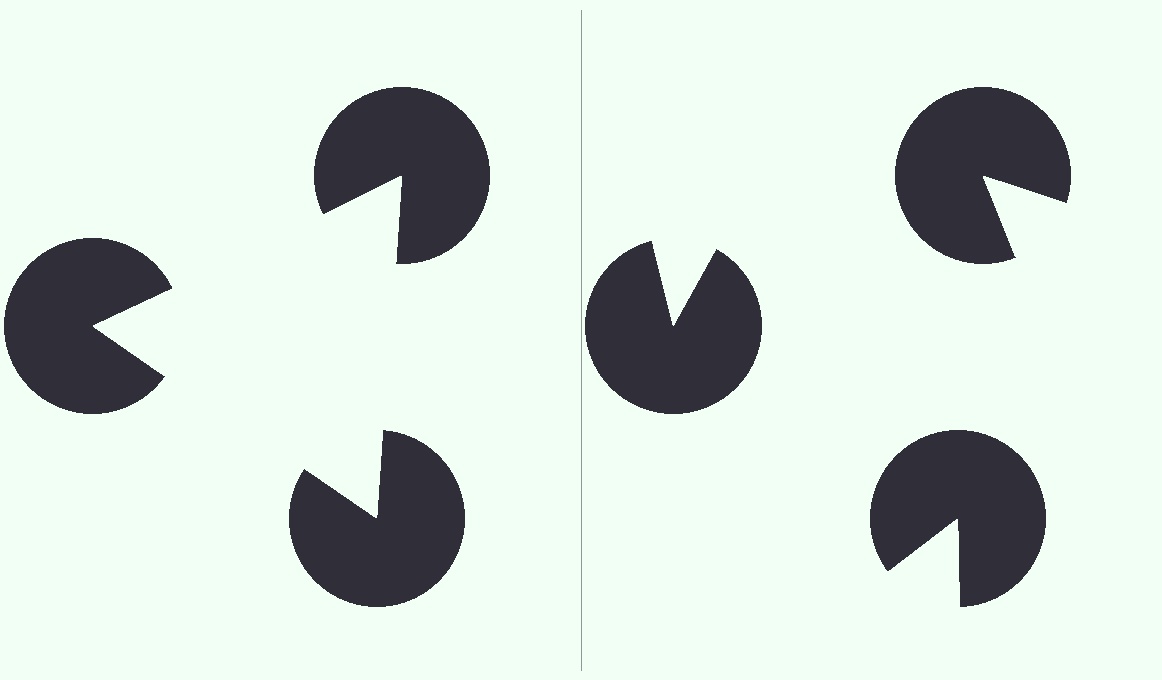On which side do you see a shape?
An illusory triangle appears on the left side. On the right side the wedge cuts are rotated, so no coherent shape forms.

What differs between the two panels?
The pac-man discs are positioned identically on both sides; only the wedge orientations differ. On the left they align to a triangle; on the right they are misaligned.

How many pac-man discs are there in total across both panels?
6 — 3 on each side.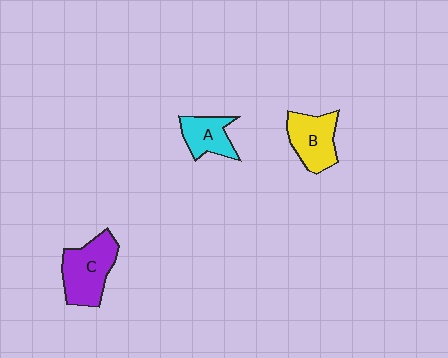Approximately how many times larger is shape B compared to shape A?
Approximately 1.3 times.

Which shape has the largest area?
Shape C (purple).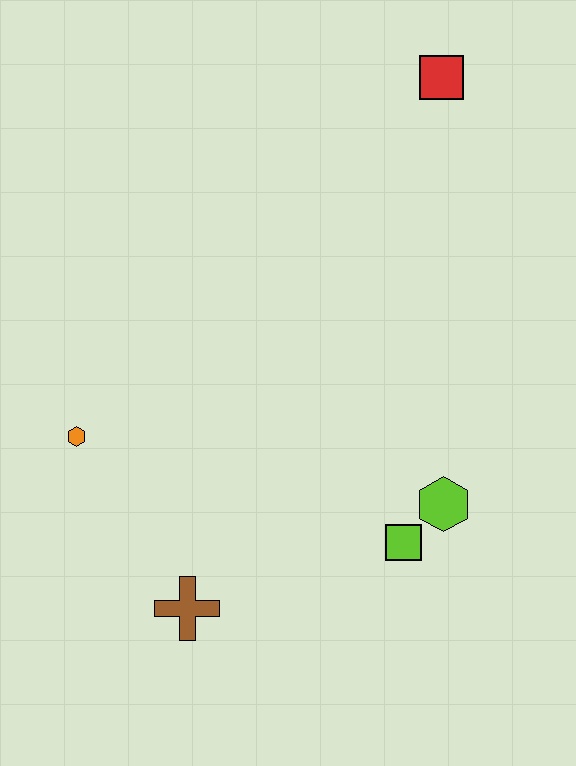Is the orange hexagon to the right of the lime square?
No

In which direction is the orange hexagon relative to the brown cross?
The orange hexagon is above the brown cross.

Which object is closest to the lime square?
The lime hexagon is closest to the lime square.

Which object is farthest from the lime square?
The red square is farthest from the lime square.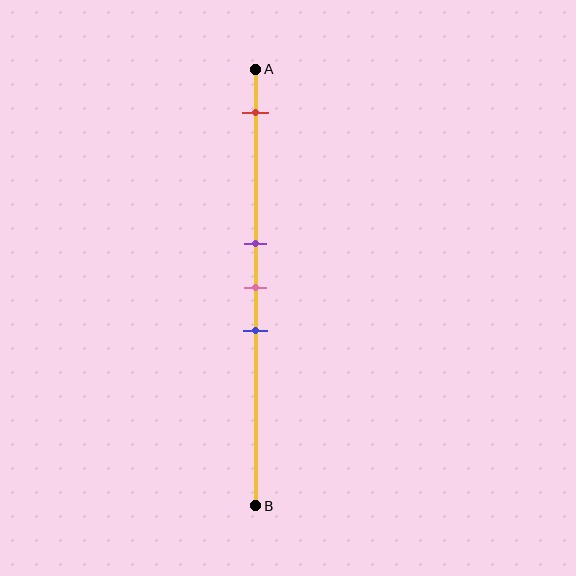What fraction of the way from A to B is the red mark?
The red mark is approximately 10% (0.1) of the way from A to B.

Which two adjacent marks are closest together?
The purple and pink marks are the closest adjacent pair.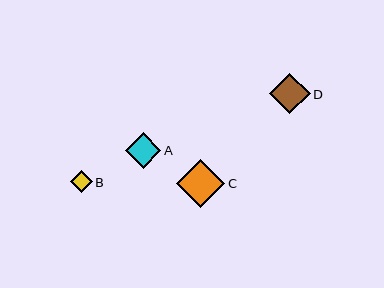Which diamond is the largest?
Diamond C is the largest with a size of approximately 48 pixels.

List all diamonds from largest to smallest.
From largest to smallest: C, D, A, B.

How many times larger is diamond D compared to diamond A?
Diamond D is approximately 1.2 times the size of diamond A.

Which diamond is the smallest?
Diamond B is the smallest with a size of approximately 22 pixels.